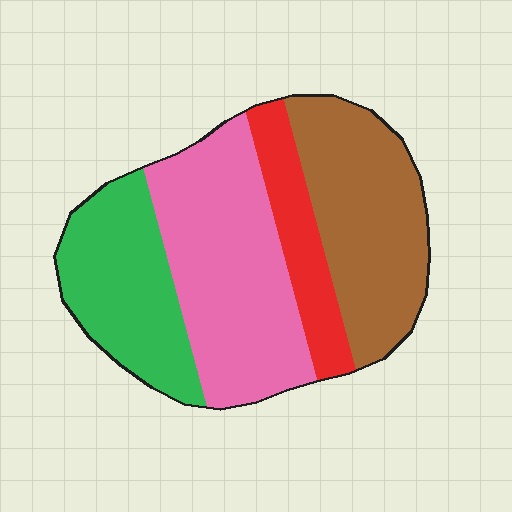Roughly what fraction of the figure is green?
Green covers 23% of the figure.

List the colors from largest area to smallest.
From largest to smallest: pink, brown, green, red.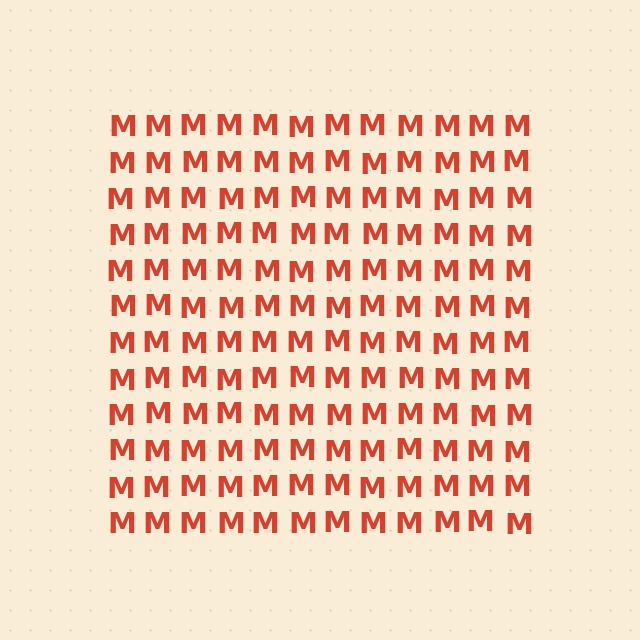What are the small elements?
The small elements are letter M's.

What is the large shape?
The large shape is a square.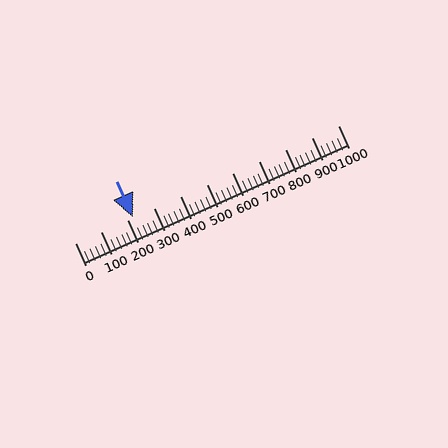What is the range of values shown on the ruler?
The ruler shows values from 0 to 1000.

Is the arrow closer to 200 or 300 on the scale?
The arrow is closer to 200.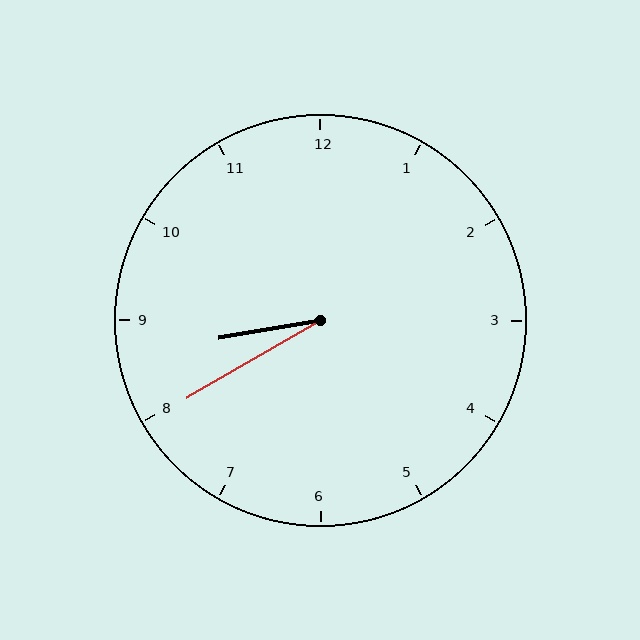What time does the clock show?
8:40.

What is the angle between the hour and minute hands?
Approximately 20 degrees.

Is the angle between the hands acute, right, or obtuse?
It is acute.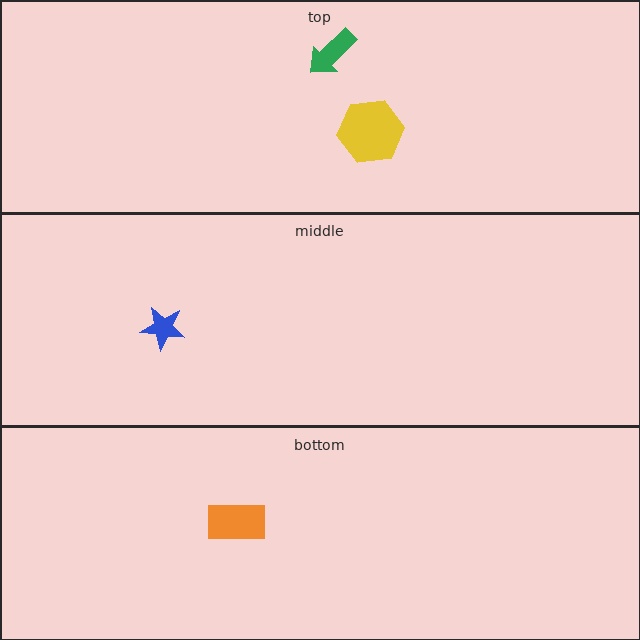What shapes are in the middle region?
The blue star.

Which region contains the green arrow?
The top region.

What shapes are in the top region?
The green arrow, the yellow hexagon.